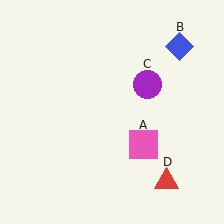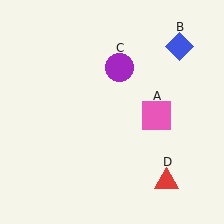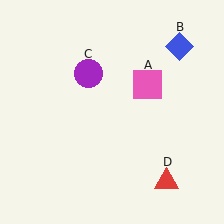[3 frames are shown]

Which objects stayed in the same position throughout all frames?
Blue diamond (object B) and red triangle (object D) remained stationary.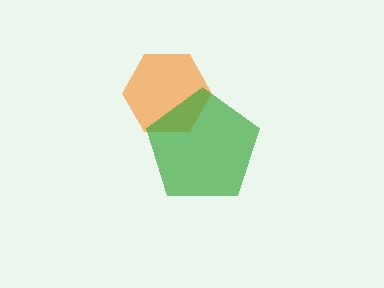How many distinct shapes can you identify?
There are 2 distinct shapes: an orange hexagon, a green pentagon.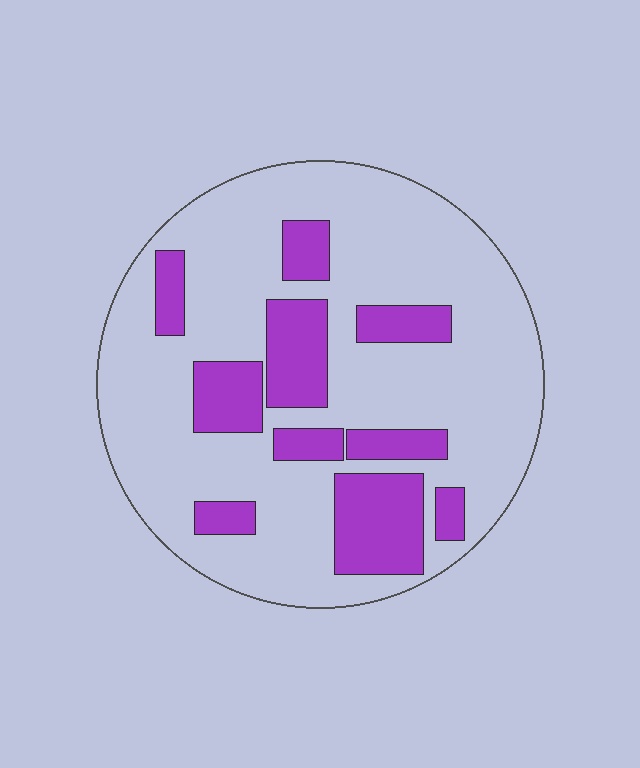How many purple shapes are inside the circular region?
10.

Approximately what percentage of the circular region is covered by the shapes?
Approximately 25%.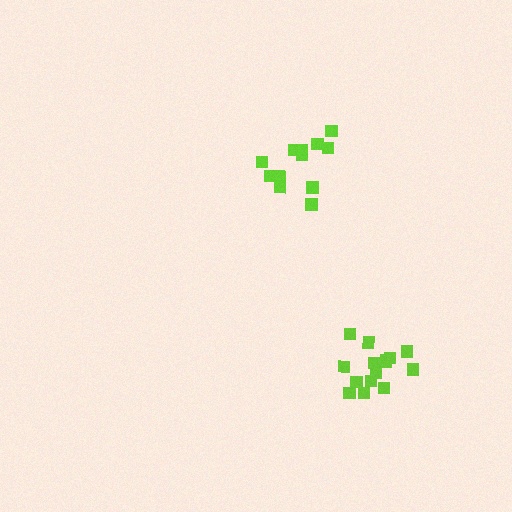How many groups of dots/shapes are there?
There are 2 groups.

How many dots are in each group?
Group 1: 15 dots, Group 2: 12 dots (27 total).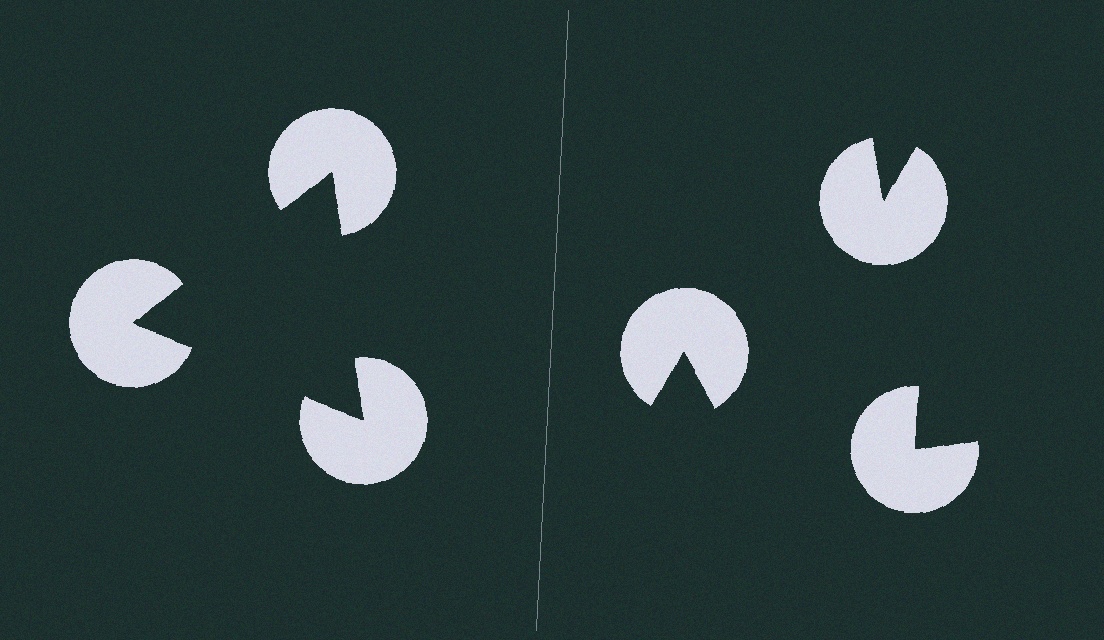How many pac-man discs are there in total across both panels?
6 — 3 on each side.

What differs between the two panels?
The pac-man discs are positioned identically on both sides; only the wedge orientations differ. On the left they align to a triangle; on the right they are misaligned.